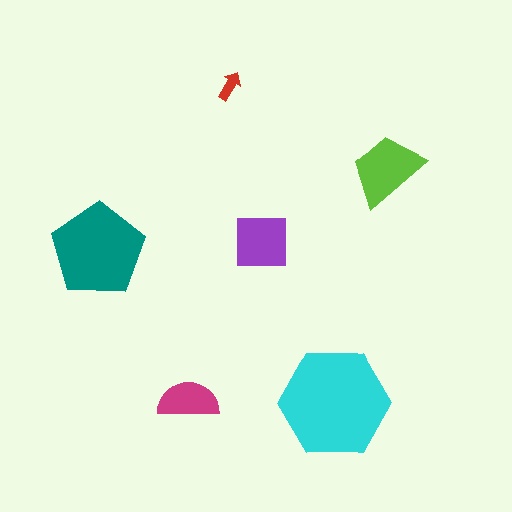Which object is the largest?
The cyan hexagon.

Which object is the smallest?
The red arrow.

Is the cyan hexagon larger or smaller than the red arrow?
Larger.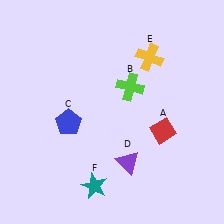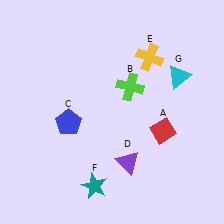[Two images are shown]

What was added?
A cyan triangle (G) was added in Image 2.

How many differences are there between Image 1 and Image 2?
There is 1 difference between the two images.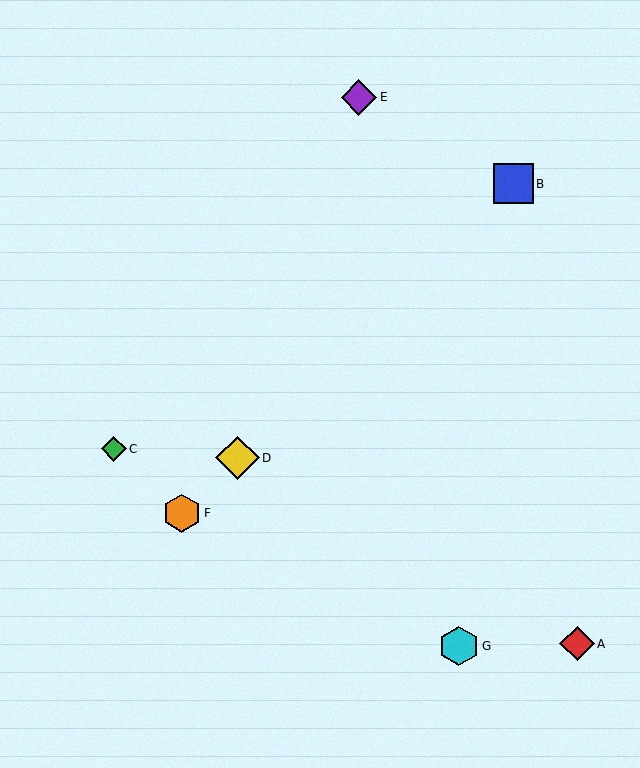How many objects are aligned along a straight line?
3 objects (B, D, F) are aligned along a straight line.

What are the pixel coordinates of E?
Object E is at (359, 97).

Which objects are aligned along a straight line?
Objects B, D, F are aligned along a straight line.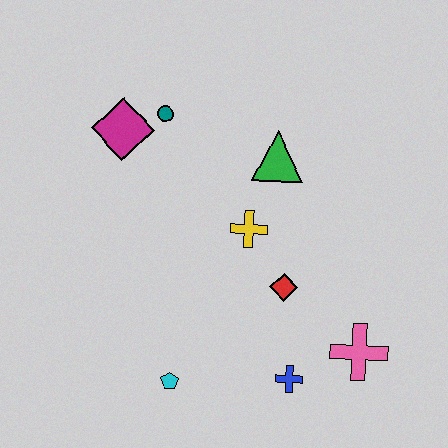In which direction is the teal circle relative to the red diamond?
The teal circle is above the red diamond.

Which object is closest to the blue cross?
The pink cross is closest to the blue cross.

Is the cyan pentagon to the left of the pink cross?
Yes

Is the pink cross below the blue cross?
No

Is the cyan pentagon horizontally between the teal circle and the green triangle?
Yes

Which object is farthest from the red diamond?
The magenta diamond is farthest from the red diamond.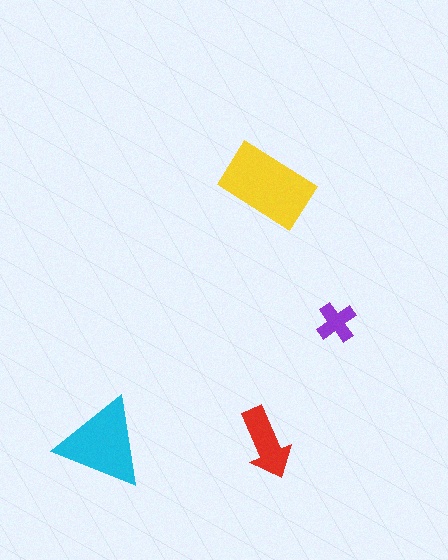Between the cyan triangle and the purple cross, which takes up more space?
The cyan triangle.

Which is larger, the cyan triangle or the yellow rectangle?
The yellow rectangle.